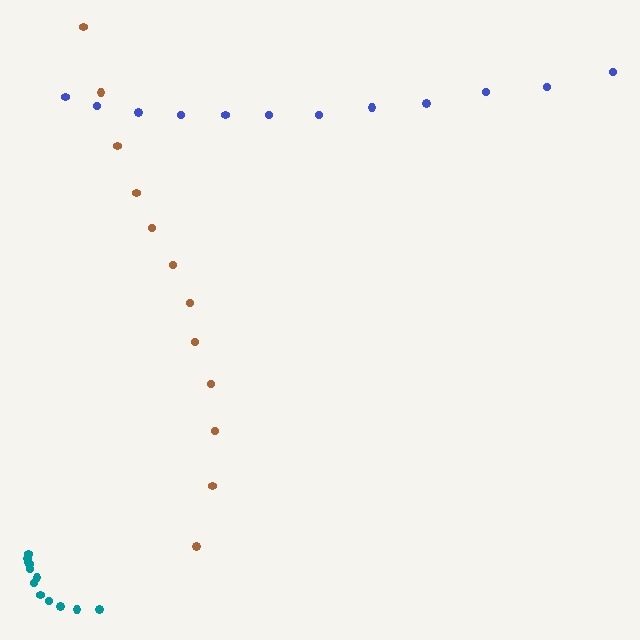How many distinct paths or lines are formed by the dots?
There are 3 distinct paths.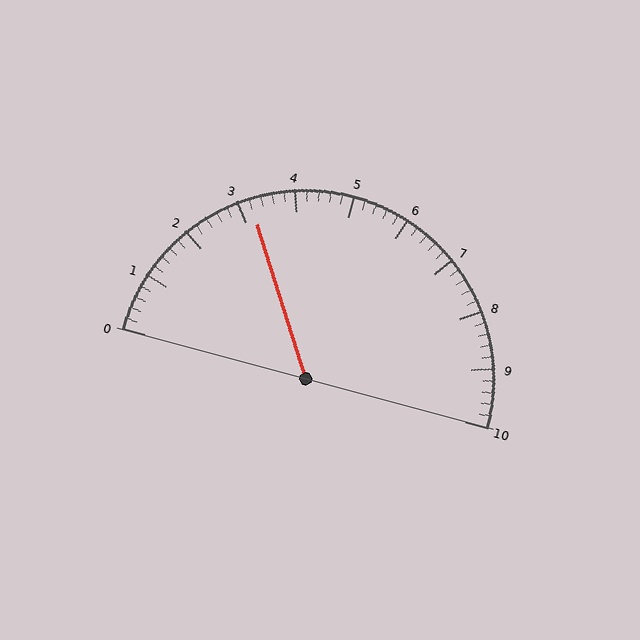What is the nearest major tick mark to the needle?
The nearest major tick mark is 3.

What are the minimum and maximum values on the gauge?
The gauge ranges from 0 to 10.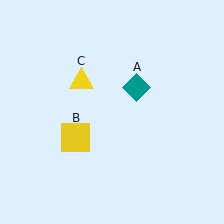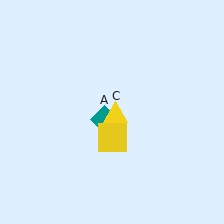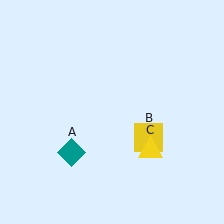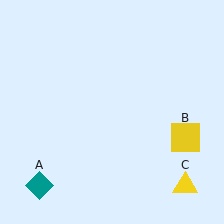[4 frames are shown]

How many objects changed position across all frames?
3 objects changed position: teal diamond (object A), yellow square (object B), yellow triangle (object C).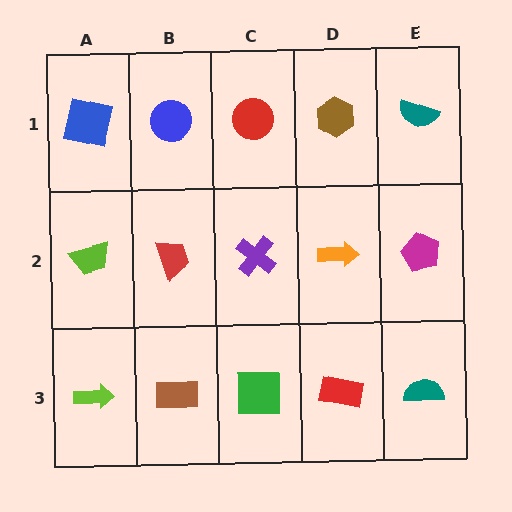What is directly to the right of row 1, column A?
A blue circle.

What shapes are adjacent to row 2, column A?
A blue square (row 1, column A), a lime arrow (row 3, column A), a red trapezoid (row 2, column B).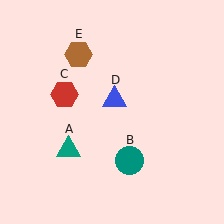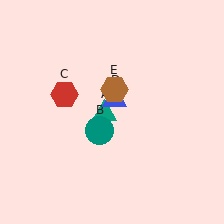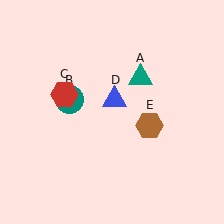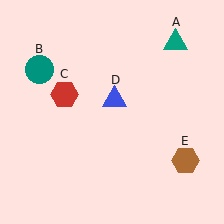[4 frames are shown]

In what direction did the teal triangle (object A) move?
The teal triangle (object A) moved up and to the right.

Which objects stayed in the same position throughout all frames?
Red hexagon (object C) and blue triangle (object D) remained stationary.